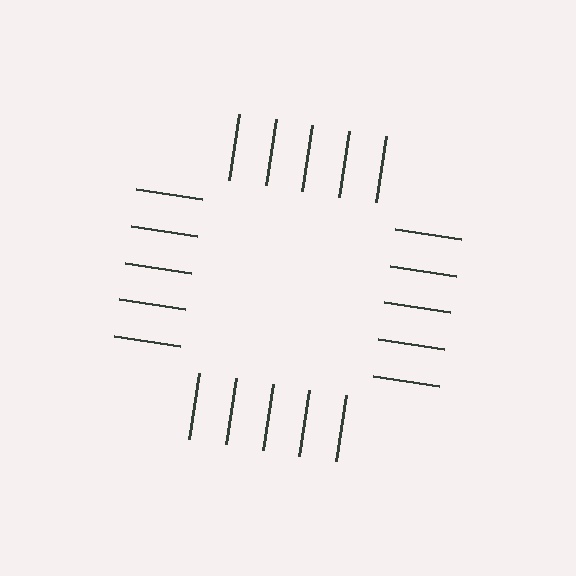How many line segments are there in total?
20 — 5 along each of the 4 edges.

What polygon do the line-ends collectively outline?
An illusory square — the line segments terminate on its edges but no continuous stroke is drawn.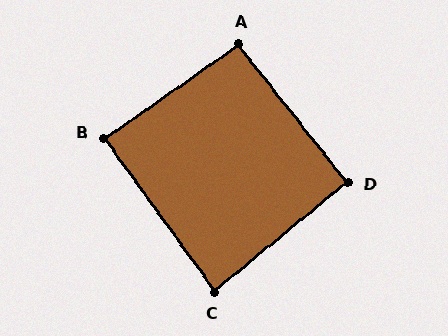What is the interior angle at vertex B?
Approximately 89 degrees (approximately right).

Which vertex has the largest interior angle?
A, at approximately 94 degrees.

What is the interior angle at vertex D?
Approximately 91 degrees (approximately right).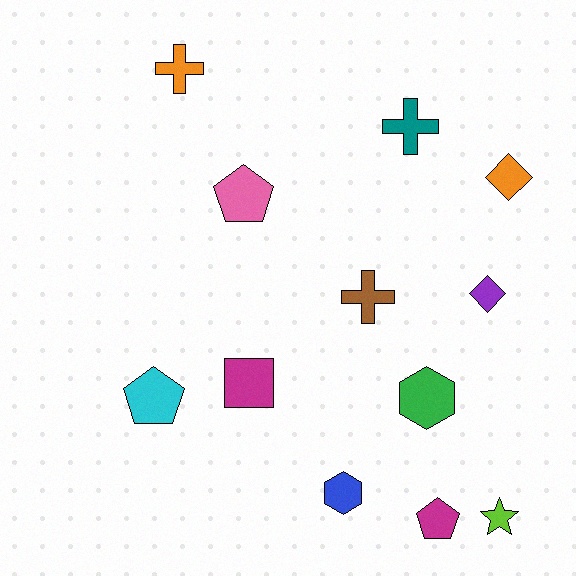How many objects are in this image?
There are 12 objects.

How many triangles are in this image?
There are no triangles.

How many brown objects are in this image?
There is 1 brown object.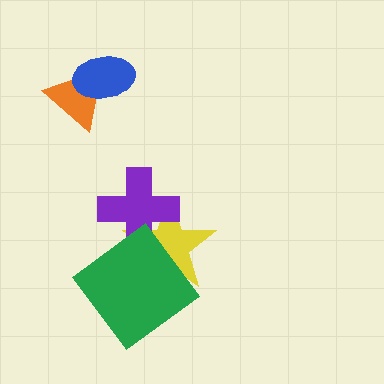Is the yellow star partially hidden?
Yes, it is partially covered by another shape.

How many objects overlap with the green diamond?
2 objects overlap with the green diamond.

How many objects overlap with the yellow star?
2 objects overlap with the yellow star.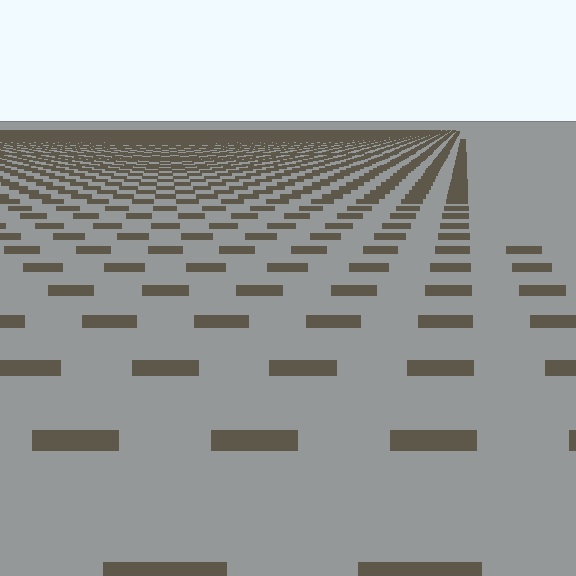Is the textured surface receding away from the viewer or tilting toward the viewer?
The surface is receding away from the viewer. Texture elements get smaller and denser toward the top.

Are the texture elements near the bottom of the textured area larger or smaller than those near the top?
Larger. Near the bottom, elements are closer to the viewer and appear at a bigger on-screen size.